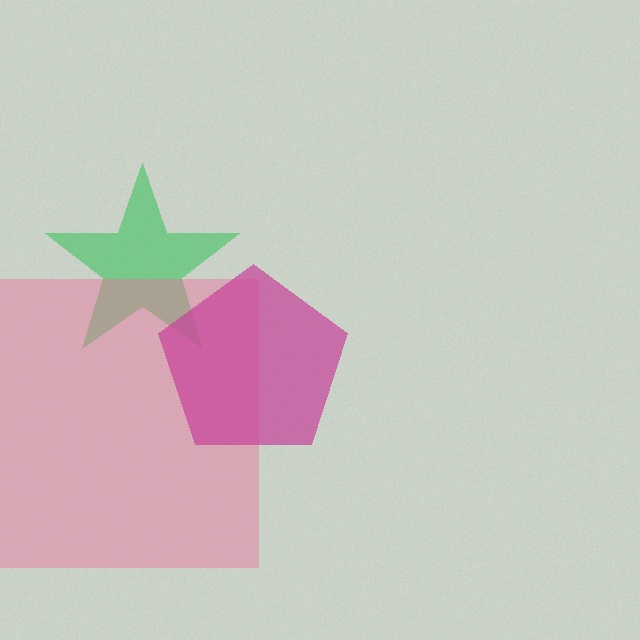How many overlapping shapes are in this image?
There are 3 overlapping shapes in the image.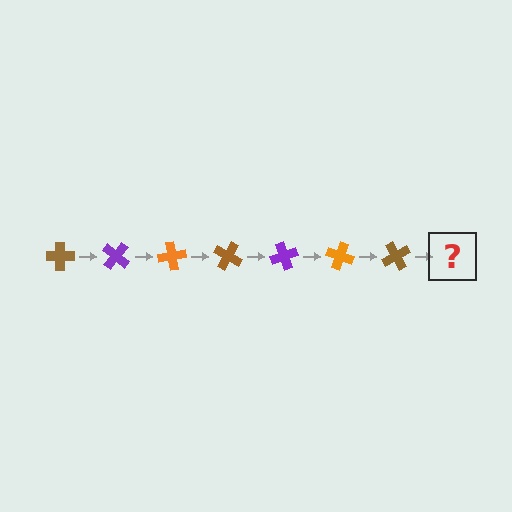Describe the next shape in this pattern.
It should be a purple cross, rotated 280 degrees from the start.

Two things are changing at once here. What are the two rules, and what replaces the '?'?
The two rules are that it rotates 40 degrees each step and the color cycles through brown, purple, and orange. The '?' should be a purple cross, rotated 280 degrees from the start.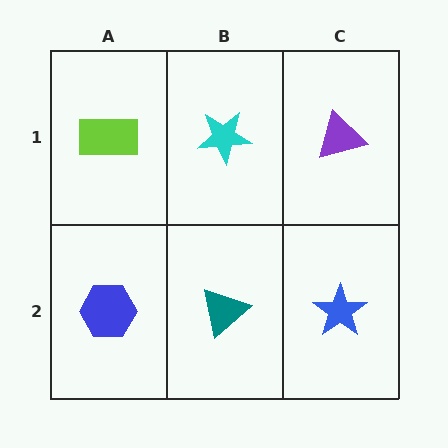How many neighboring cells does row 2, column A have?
2.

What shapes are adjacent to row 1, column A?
A blue hexagon (row 2, column A), a cyan star (row 1, column B).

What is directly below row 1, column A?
A blue hexagon.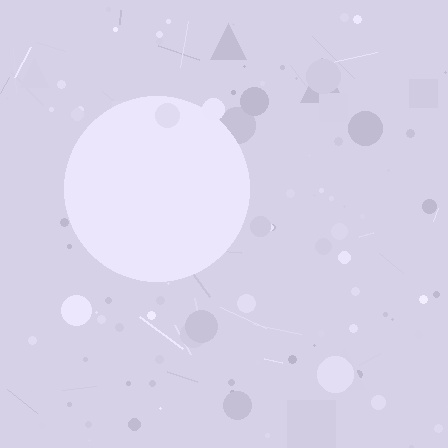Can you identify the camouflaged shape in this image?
The camouflaged shape is a circle.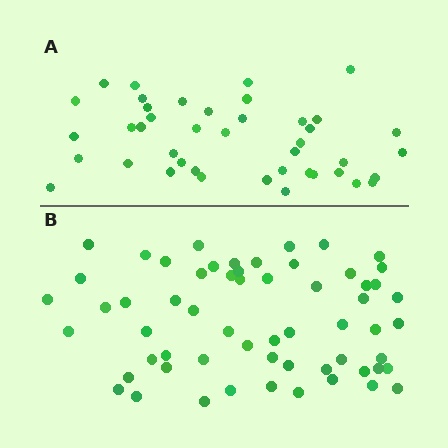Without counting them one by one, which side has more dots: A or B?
Region B (the bottom region) has more dots.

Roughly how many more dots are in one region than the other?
Region B has approximately 20 more dots than region A.